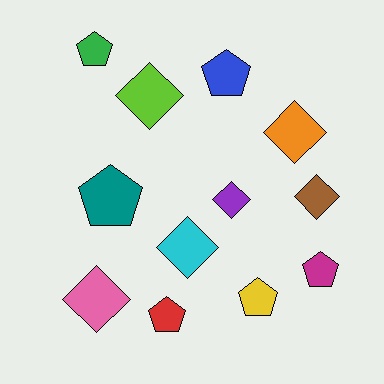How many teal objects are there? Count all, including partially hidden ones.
There is 1 teal object.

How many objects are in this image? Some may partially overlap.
There are 12 objects.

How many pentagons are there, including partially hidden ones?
There are 6 pentagons.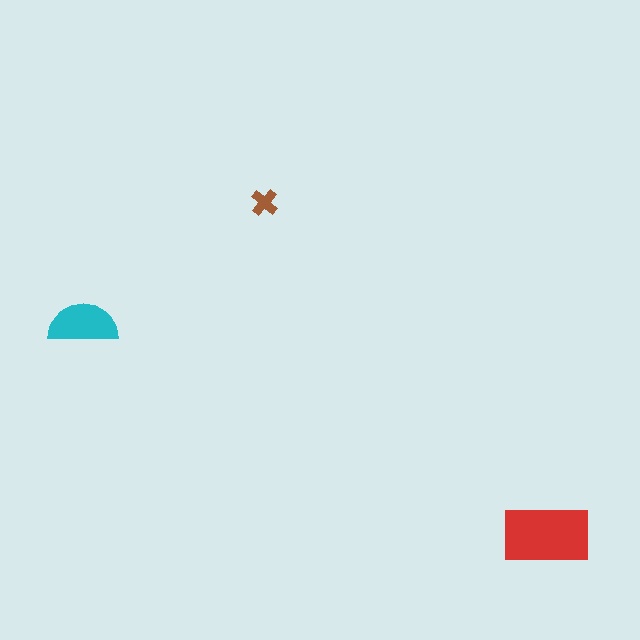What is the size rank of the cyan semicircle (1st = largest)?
2nd.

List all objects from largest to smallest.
The red rectangle, the cyan semicircle, the brown cross.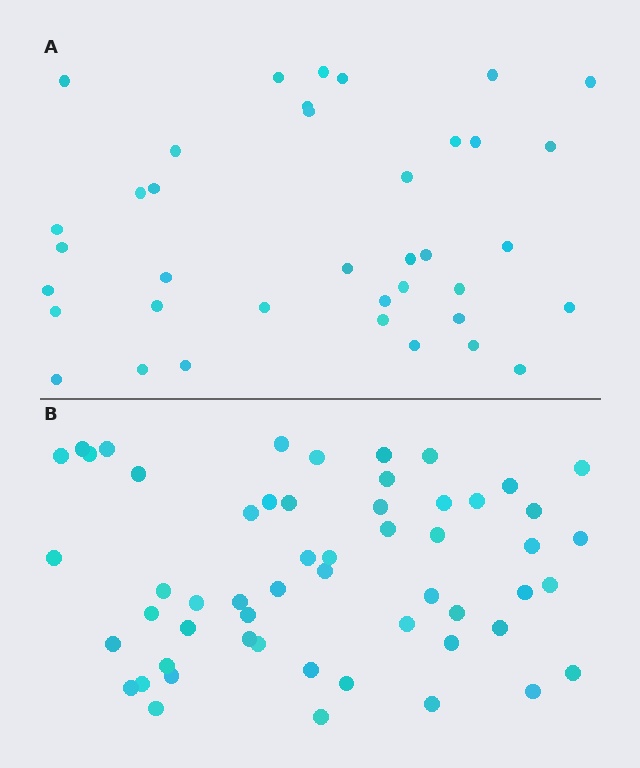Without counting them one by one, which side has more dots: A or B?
Region B (the bottom region) has more dots.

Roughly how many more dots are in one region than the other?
Region B has approximately 15 more dots than region A.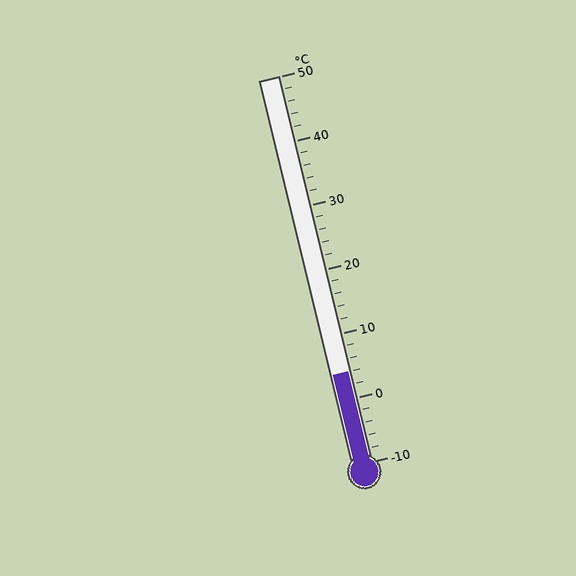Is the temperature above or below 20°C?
The temperature is below 20°C.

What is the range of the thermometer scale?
The thermometer scale ranges from -10°C to 50°C.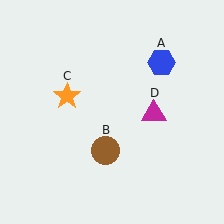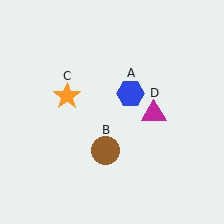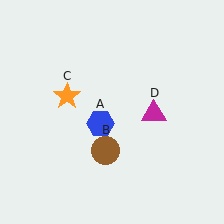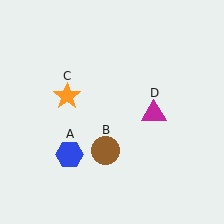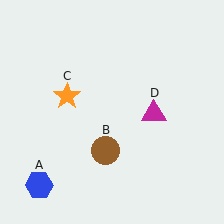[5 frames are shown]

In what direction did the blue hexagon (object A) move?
The blue hexagon (object A) moved down and to the left.